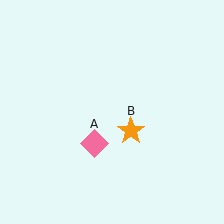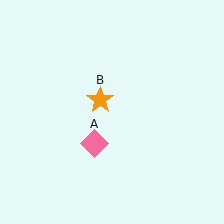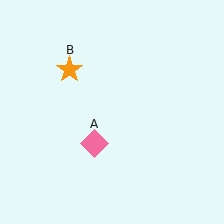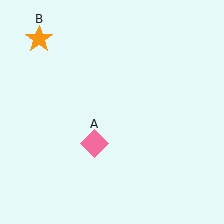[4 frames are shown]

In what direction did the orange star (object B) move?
The orange star (object B) moved up and to the left.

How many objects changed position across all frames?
1 object changed position: orange star (object B).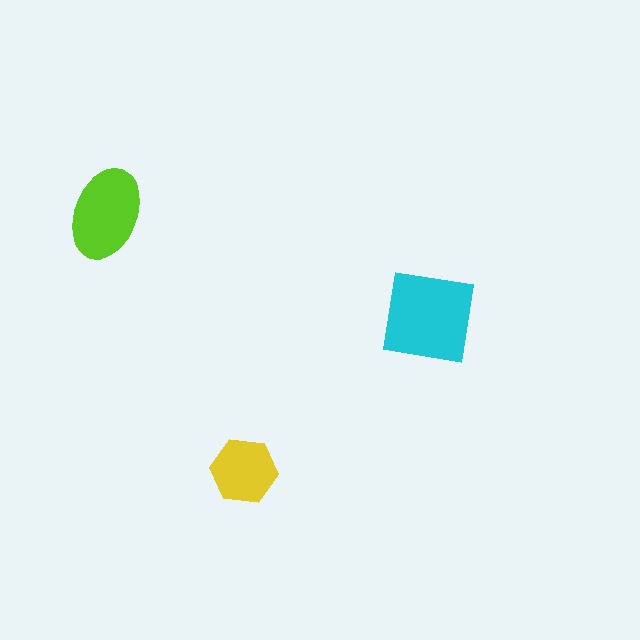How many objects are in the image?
There are 3 objects in the image.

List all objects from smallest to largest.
The yellow hexagon, the lime ellipse, the cyan square.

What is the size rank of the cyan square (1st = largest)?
1st.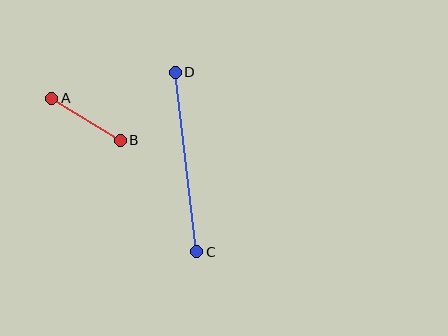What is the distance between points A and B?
The distance is approximately 80 pixels.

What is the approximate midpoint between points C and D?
The midpoint is at approximately (186, 162) pixels.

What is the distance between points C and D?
The distance is approximately 181 pixels.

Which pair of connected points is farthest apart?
Points C and D are farthest apart.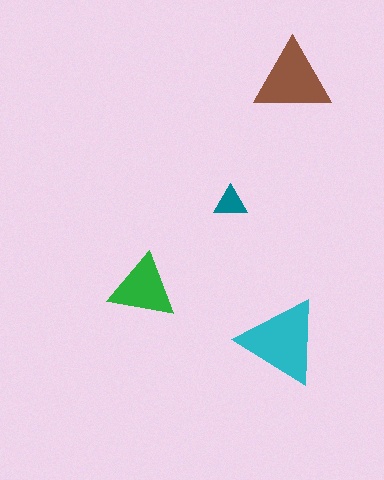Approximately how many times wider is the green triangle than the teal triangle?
About 2 times wider.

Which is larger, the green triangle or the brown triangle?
The brown one.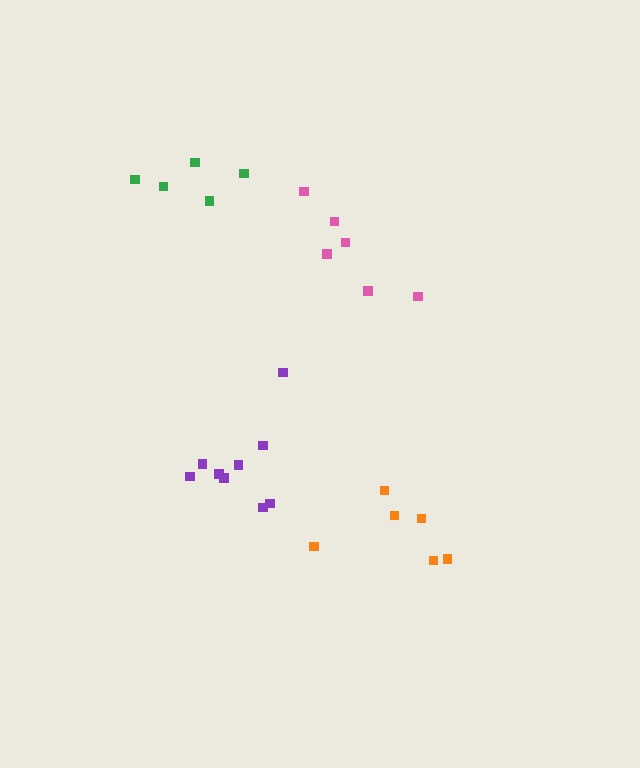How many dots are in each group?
Group 1: 9 dots, Group 2: 6 dots, Group 3: 5 dots, Group 4: 6 dots (26 total).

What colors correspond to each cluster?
The clusters are colored: purple, pink, green, orange.